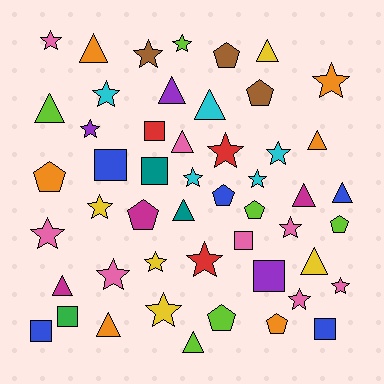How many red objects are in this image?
There are 3 red objects.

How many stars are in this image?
There are 19 stars.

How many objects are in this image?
There are 50 objects.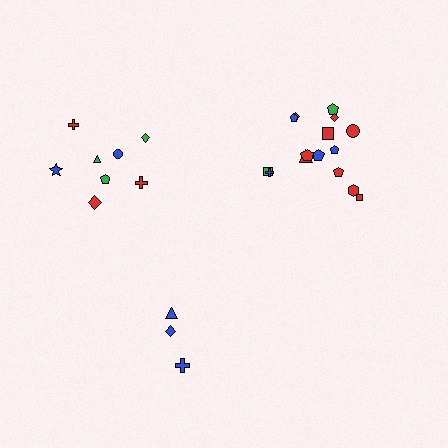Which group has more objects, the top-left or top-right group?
The top-right group.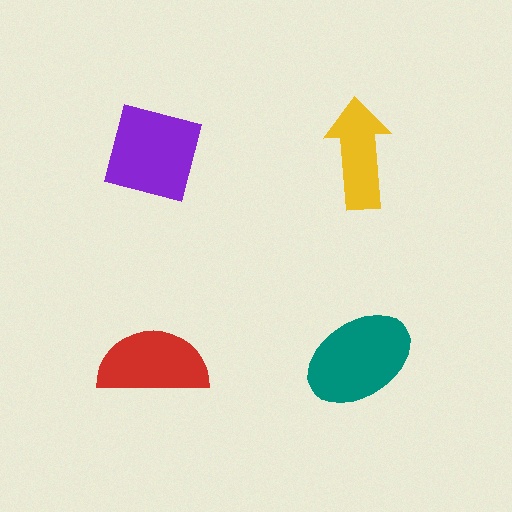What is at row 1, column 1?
A purple square.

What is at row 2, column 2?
A teal ellipse.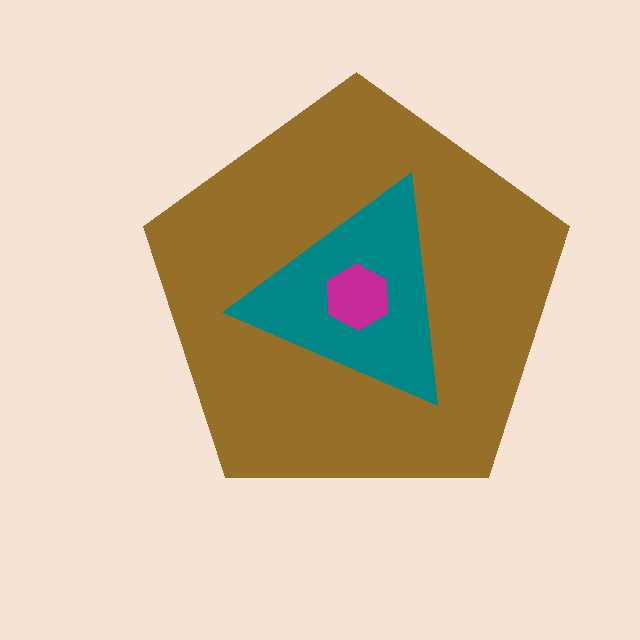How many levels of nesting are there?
3.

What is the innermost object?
The magenta hexagon.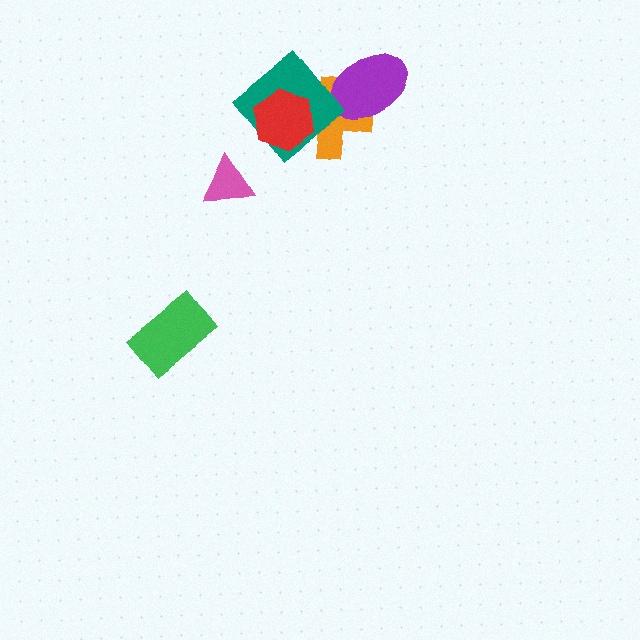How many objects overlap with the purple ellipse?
1 object overlaps with the purple ellipse.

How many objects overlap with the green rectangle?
0 objects overlap with the green rectangle.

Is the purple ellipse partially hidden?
No, no other shape covers it.